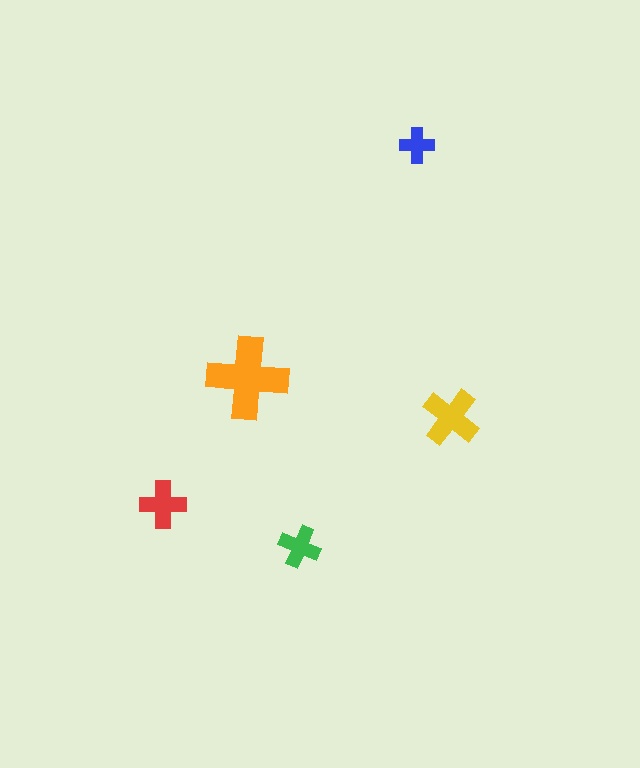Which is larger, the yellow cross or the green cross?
The yellow one.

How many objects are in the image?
There are 5 objects in the image.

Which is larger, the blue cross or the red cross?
The red one.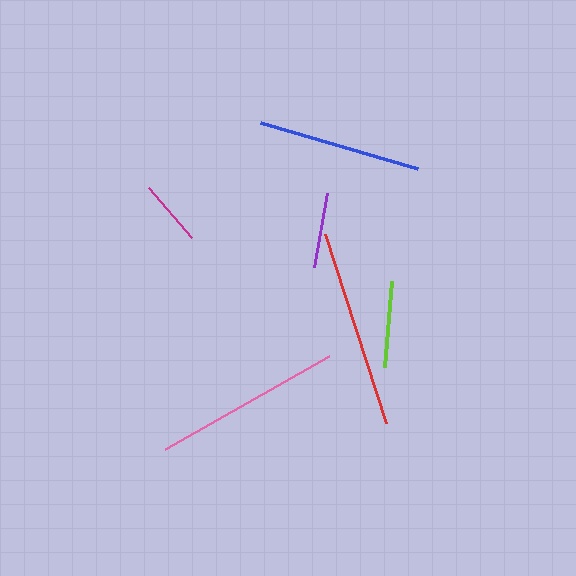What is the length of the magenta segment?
The magenta segment is approximately 67 pixels long.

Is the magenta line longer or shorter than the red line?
The red line is longer than the magenta line.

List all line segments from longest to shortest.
From longest to shortest: red, pink, blue, lime, purple, magenta.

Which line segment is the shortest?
The magenta line is the shortest at approximately 67 pixels.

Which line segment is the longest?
The red line is the longest at approximately 199 pixels.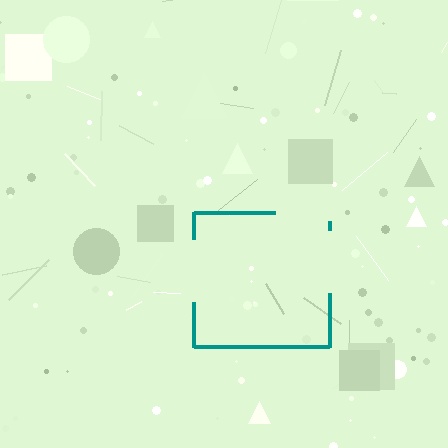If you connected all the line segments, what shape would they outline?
They would outline a square.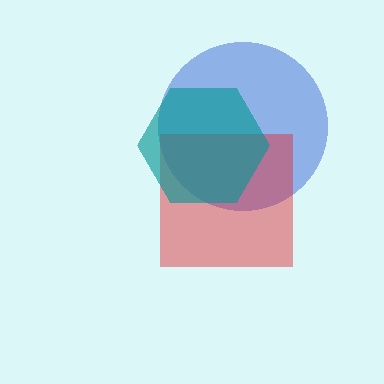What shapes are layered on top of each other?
The layered shapes are: a blue circle, a red square, a teal hexagon.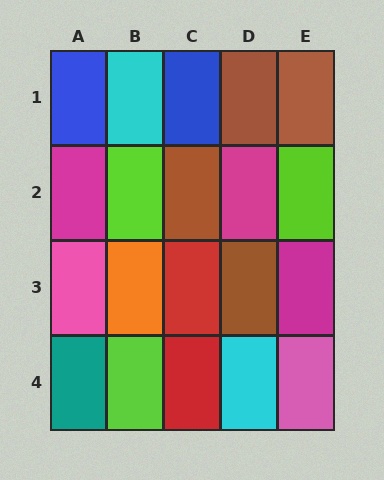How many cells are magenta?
3 cells are magenta.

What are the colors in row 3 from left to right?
Pink, orange, red, brown, magenta.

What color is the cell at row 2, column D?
Magenta.